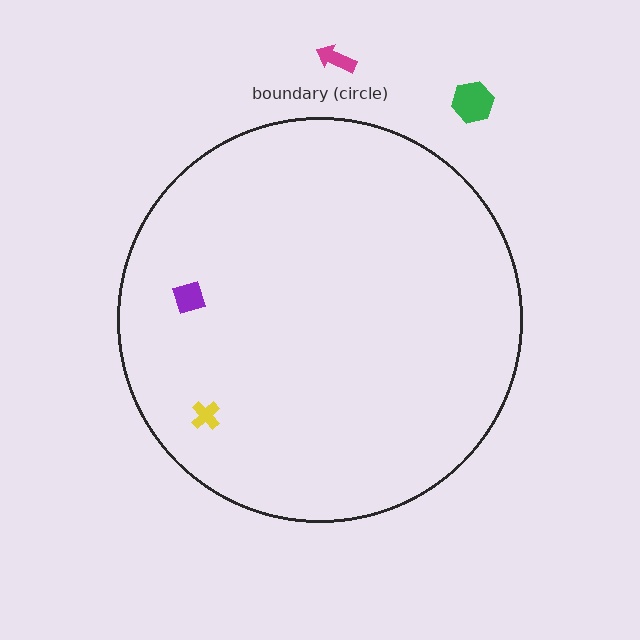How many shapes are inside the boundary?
2 inside, 2 outside.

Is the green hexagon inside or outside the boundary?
Outside.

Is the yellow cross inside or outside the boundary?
Inside.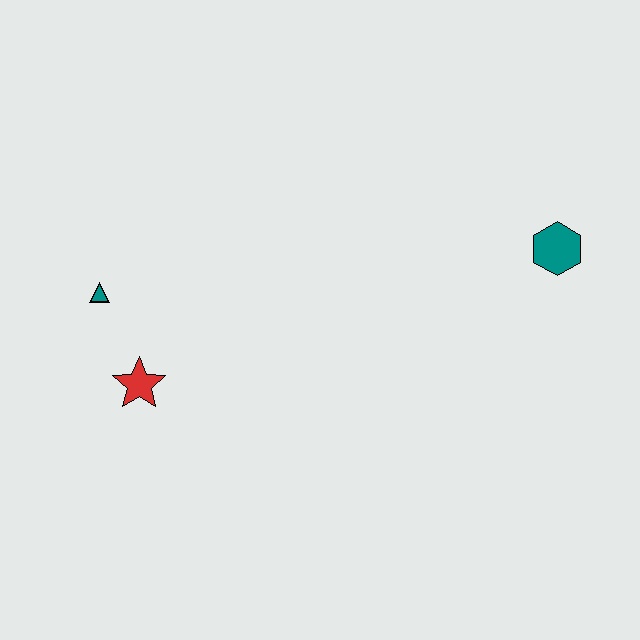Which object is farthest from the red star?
The teal hexagon is farthest from the red star.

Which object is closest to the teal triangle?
The red star is closest to the teal triangle.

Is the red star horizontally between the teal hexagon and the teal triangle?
Yes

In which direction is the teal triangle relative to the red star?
The teal triangle is above the red star.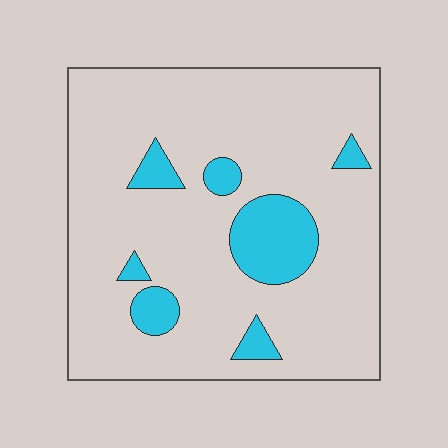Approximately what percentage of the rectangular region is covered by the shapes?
Approximately 15%.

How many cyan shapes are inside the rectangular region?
7.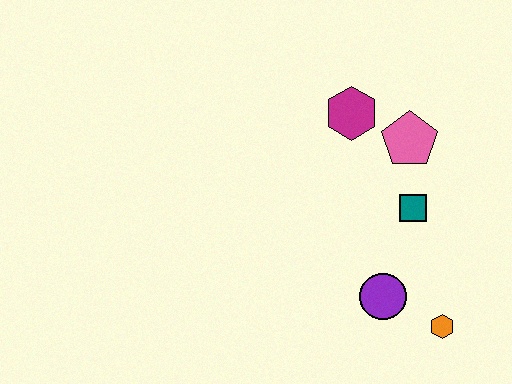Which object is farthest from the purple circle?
The magenta hexagon is farthest from the purple circle.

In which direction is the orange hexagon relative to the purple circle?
The orange hexagon is to the right of the purple circle.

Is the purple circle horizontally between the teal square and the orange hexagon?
No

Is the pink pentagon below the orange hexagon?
No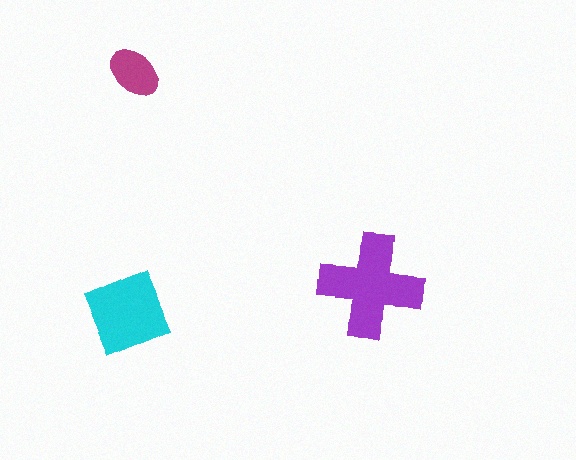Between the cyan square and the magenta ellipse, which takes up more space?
The cyan square.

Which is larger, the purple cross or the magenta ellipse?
The purple cross.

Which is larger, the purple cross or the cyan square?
The purple cross.